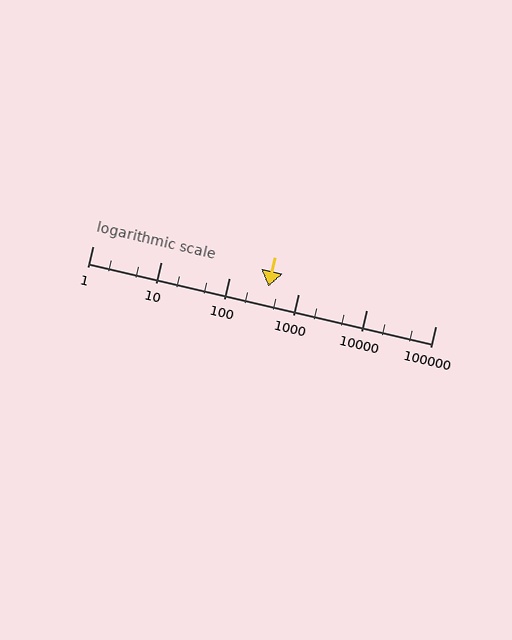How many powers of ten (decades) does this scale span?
The scale spans 5 decades, from 1 to 100000.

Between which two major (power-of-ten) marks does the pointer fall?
The pointer is between 100 and 1000.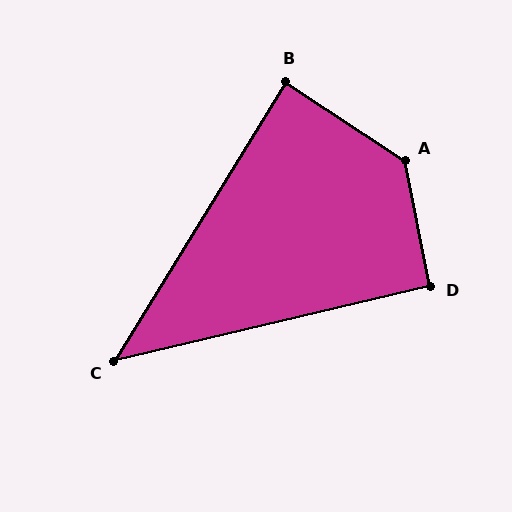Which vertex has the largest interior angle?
A, at approximately 135 degrees.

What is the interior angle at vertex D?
Approximately 92 degrees (approximately right).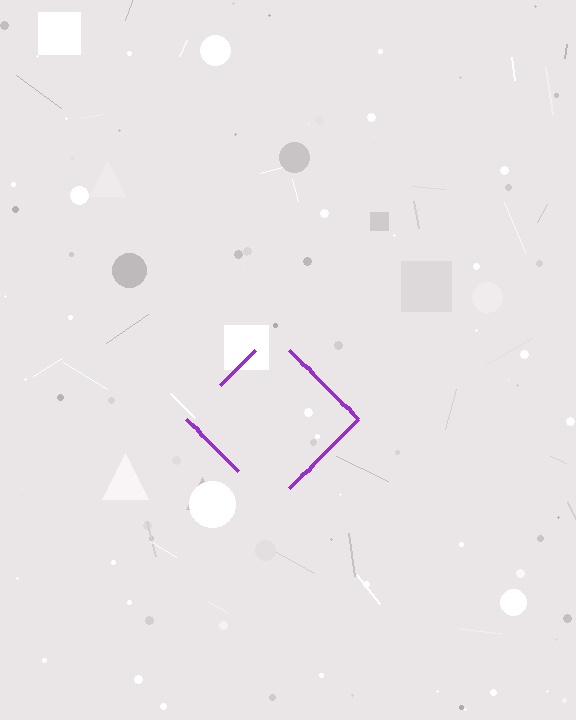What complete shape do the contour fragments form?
The contour fragments form a diamond.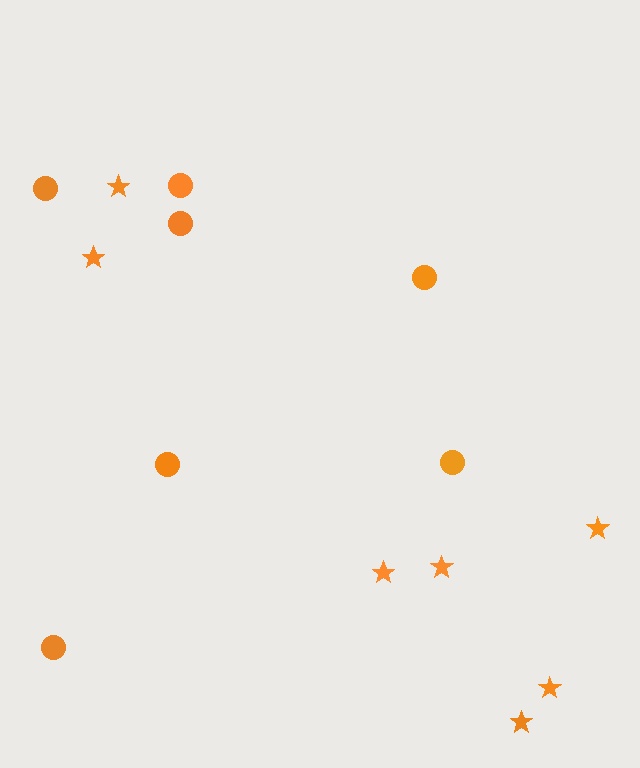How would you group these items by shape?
There are 2 groups: one group of circles (7) and one group of stars (7).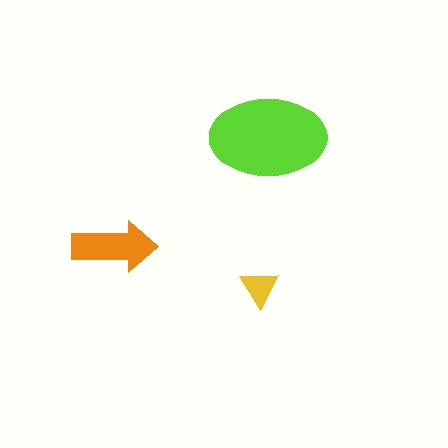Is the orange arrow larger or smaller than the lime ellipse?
Smaller.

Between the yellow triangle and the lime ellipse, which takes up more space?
The lime ellipse.